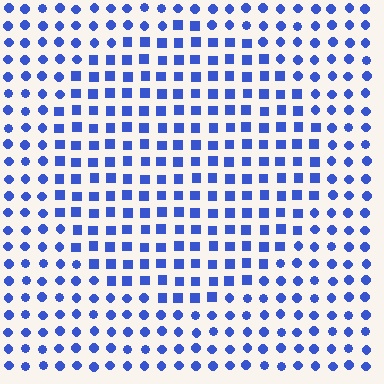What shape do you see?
I see a circle.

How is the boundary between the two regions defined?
The boundary is defined by a change in element shape: squares inside vs. circles outside. All elements share the same color and spacing.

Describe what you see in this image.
The image is filled with small blue elements arranged in a uniform grid. A circle-shaped region contains squares, while the surrounding area contains circles. The boundary is defined purely by the change in element shape.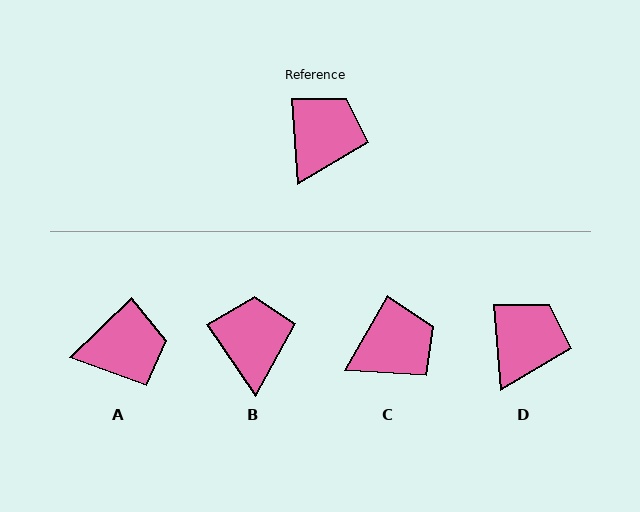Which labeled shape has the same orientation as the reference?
D.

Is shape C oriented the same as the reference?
No, it is off by about 34 degrees.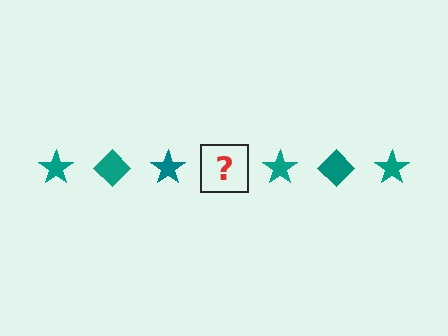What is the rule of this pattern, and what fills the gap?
The rule is that the pattern cycles through star, diamond shapes in teal. The gap should be filled with a teal diamond.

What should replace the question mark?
The question mark should be replaced with a teal diamond.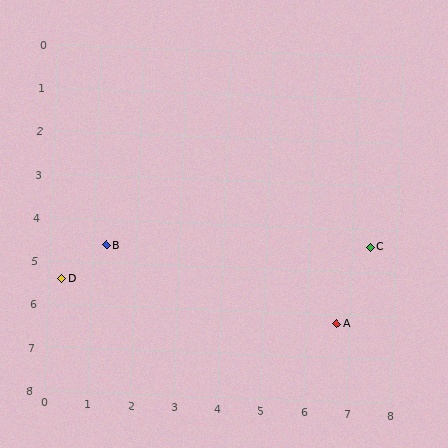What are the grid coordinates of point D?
Point D is at approximately (0.3, 5.4).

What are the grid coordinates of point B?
Point B is at approximately (1.3, 4.6).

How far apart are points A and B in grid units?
Points A and B are about 5.6 grid units apart.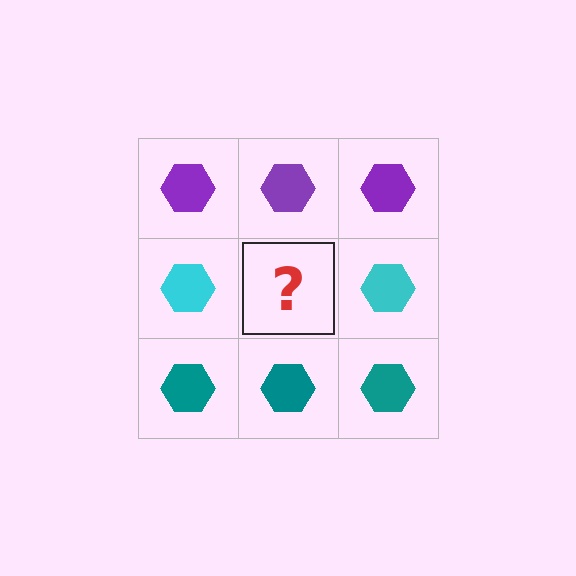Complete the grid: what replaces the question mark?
The question mark should be replaced with a cyan hexagon.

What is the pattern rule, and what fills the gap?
The rule is that each row has a consistent color. The gap should be filled with a cyan hexagon.